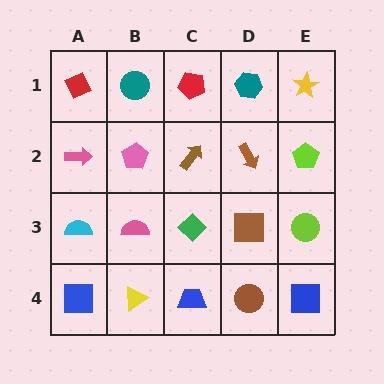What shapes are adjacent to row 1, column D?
A brown arrow (row 2, column D), a red pentagon (row 1, column C), a yellow star (row 1, column E).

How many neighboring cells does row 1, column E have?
2.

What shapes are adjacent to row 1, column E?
A lime pentagon (row 2, column E), a teal hexagon (row 1, column D).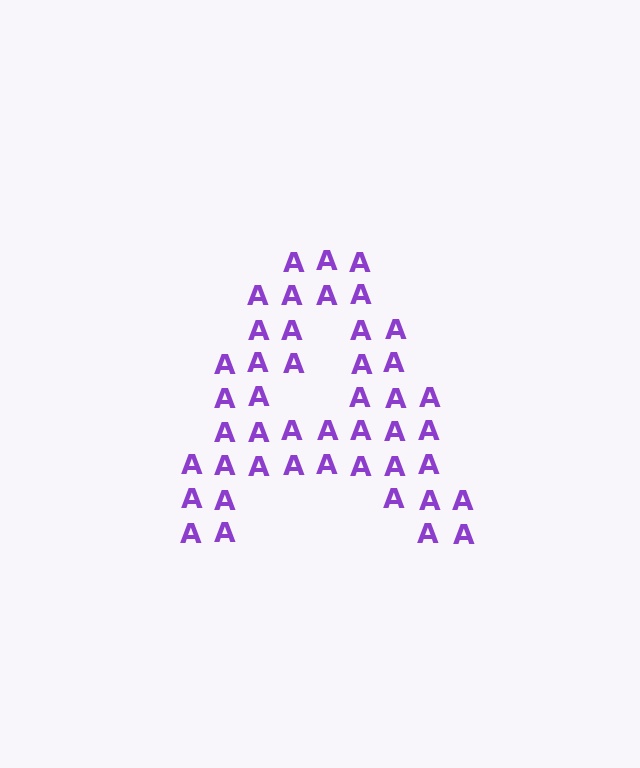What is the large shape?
The large shape is the letter A.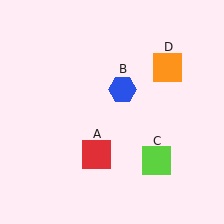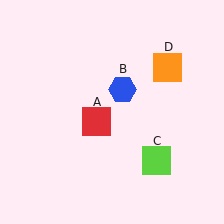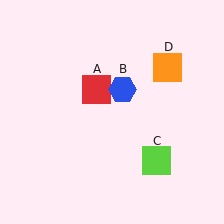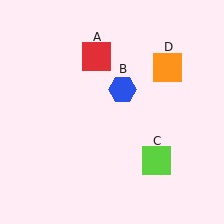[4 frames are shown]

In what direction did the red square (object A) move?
The red square (object A) moved up.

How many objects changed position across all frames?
1 object changed position: red square (object A).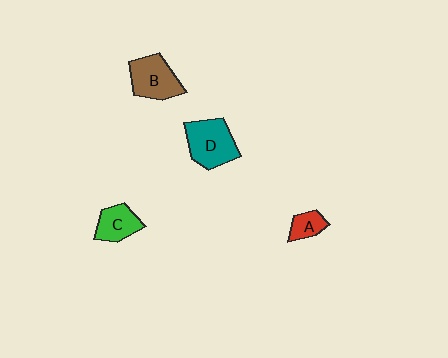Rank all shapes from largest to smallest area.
From largest to smallest: D (teal), B (brown), C (green), A (red).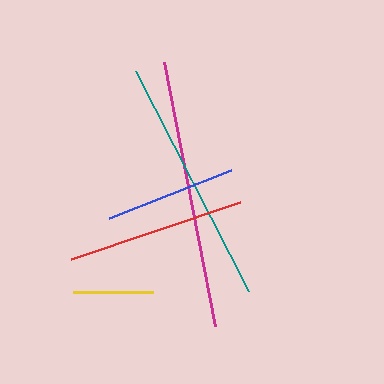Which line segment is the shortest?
The yellow line is the shortest at approximately 80 pixels.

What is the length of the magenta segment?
The magenta segment is approximately 269 pixels long.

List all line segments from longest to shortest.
From longest to shortest: magenta, teal, red, blue, yellow.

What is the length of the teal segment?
The teal segment is approximately 247 pixels long.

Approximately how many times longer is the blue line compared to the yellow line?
The blue line is approximately 1.6 times the length of the yellow line.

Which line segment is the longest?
The magenta line is the longest at approximately 269 pixels.